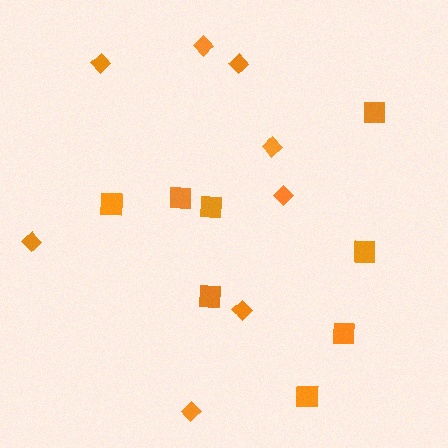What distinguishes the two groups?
There are 2 groups: one group of diamonds (8) and one group of squares (8).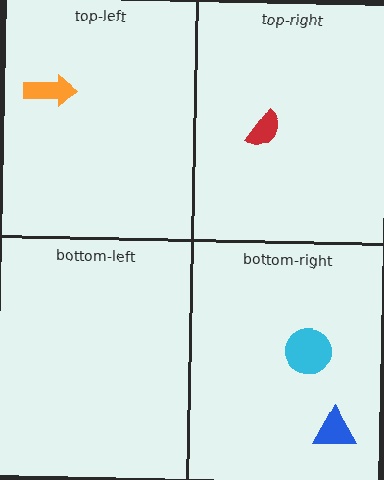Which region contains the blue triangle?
The bottom-right region.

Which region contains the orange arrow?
The top-left region.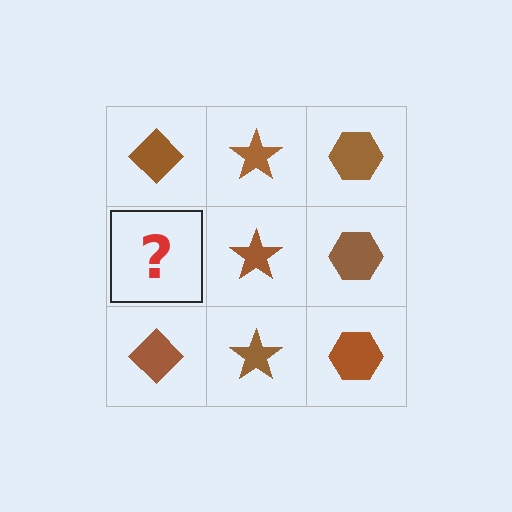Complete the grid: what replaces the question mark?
The question mark should be replaced with a brown diamond.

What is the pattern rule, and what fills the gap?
The rule is that each column has a consistent shape. The gap should be filled with a brown diamond.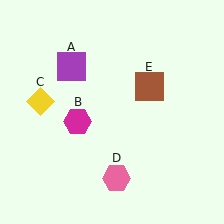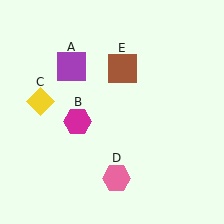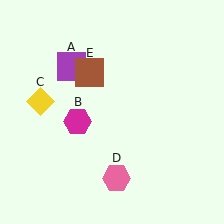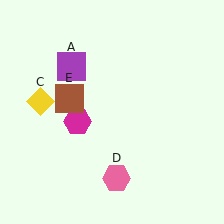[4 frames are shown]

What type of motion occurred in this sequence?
The brown square (object E) rotated counterclockwise around the center of the scene.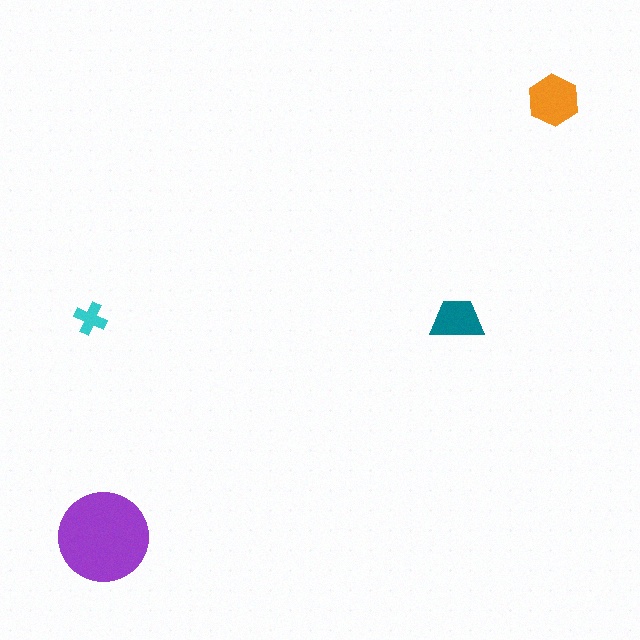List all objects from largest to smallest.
The purple circle, the orange hexagon, the teal trapezoid, the cyan cross.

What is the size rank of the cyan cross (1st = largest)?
4th.